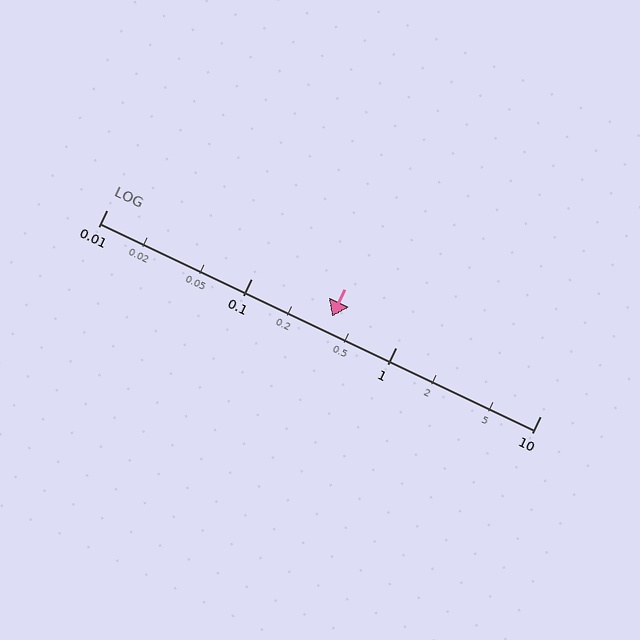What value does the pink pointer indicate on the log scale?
The pointer indicates approximately 0.36.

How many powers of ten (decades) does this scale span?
The scale spans 3 decades, from 0.01 to 10.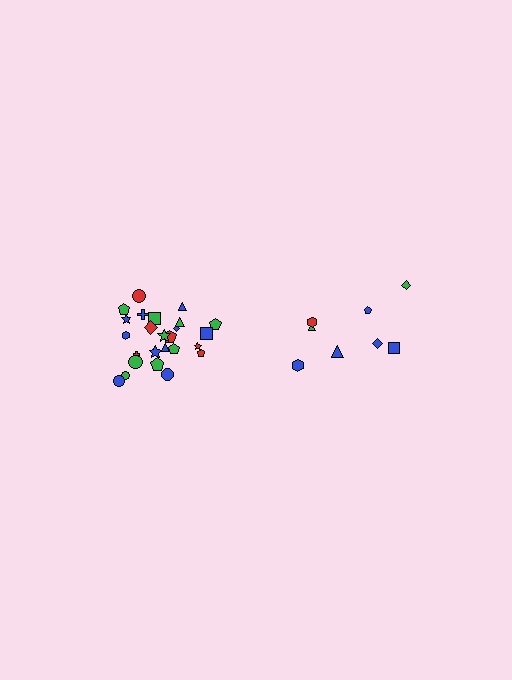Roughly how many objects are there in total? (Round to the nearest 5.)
Roughly 35 objects in total.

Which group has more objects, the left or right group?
The left group.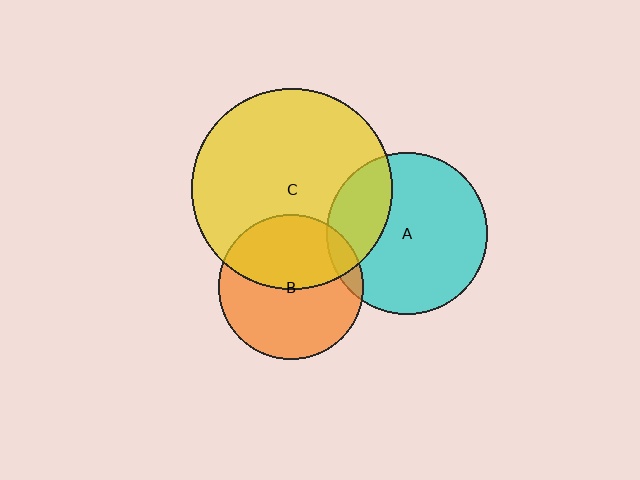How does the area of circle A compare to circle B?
Approximately 1.2 times.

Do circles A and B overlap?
Yes.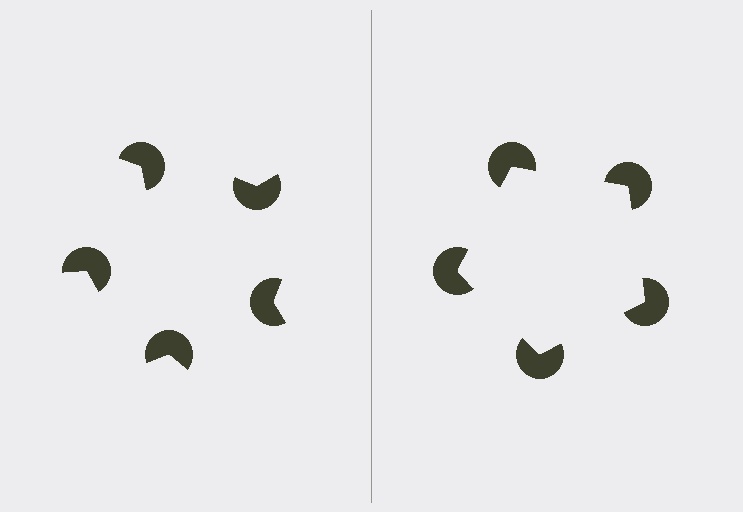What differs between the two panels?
The pac-man discs are positioned identically on both sides; only the wedge orientations differ. On the right they align to a pentagon; on the left they are misaligned.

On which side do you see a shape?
An illusory pentagon appears on the right side. On the left side the wedge cuts are rotated, so no coherent shape forms.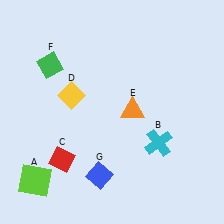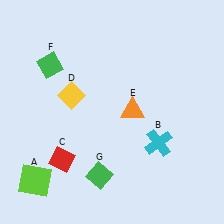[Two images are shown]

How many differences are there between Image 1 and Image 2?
There is 1 difference between the two images.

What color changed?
The diamond (G) changed from blue in Image 1 to green in Image 2.